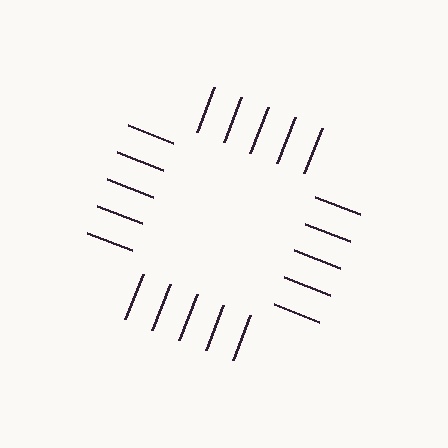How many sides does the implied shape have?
4 sides — the line-ends trace a square.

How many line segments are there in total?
20 — 5 along each of the 4 edges.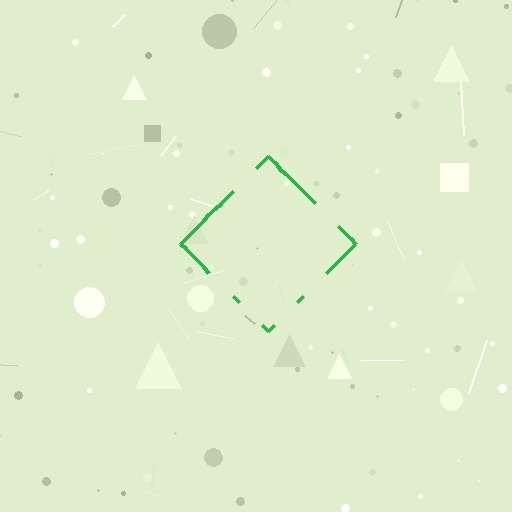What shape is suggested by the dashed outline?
The dashed outline suggests a diamond.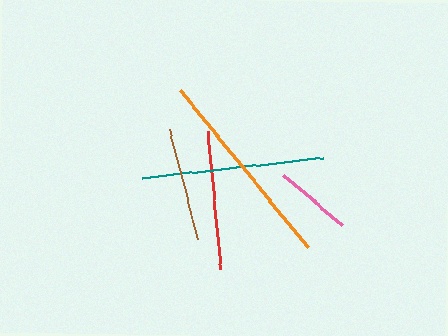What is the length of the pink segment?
The pink segment is approximately 77 pixels long.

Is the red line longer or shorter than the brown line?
The red line is longer than the brown line.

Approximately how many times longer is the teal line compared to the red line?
The teal line is approximately 1.3 times the length of the red line.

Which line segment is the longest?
The orange line is the longest at approximately 202 pixels.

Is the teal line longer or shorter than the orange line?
The orange line is longer than the teal line.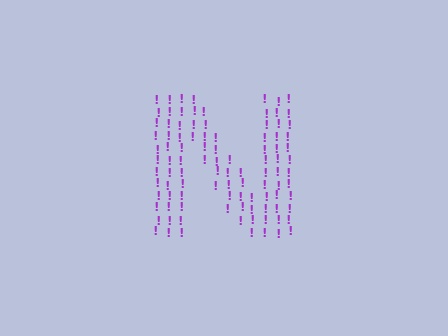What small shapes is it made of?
It is made of small exclamation marks.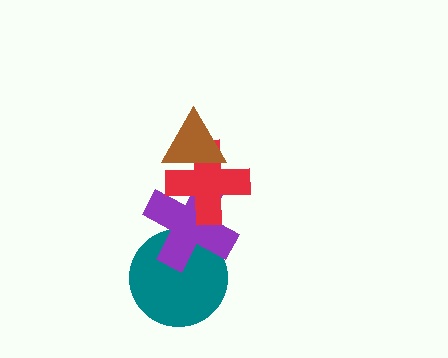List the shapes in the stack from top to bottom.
From top to bottom: the brown triangle, the red cross, the purple cross, the teal circle.